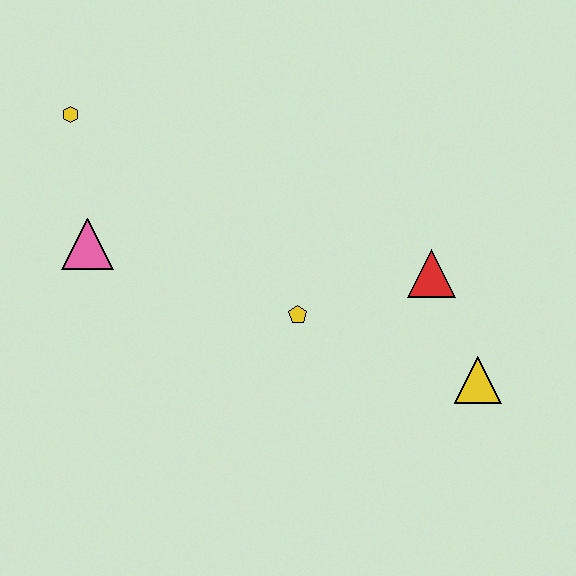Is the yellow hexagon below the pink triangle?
No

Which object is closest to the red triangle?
The yellow triangle is closest to the red triangle.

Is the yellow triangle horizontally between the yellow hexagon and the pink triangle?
No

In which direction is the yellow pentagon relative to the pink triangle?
The yellow pentagon is to the right of the pink triangle.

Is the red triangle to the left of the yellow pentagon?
No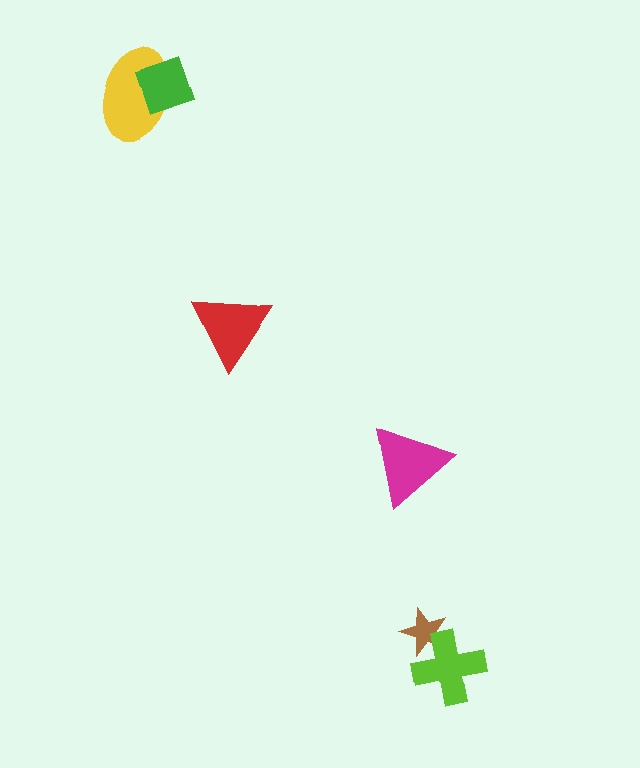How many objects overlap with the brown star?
1 object overlaps with the brown star.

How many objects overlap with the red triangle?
0 objects overlap with the red triangle.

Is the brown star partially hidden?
Yes, it is partially covered by another shape.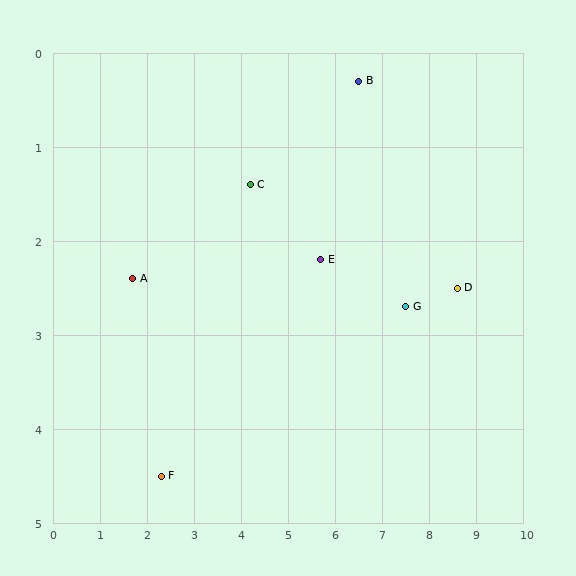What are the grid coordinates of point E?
Point E is at approximately (5.7, 2.2).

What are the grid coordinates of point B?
Point B is at approximately (6.5, 0.3).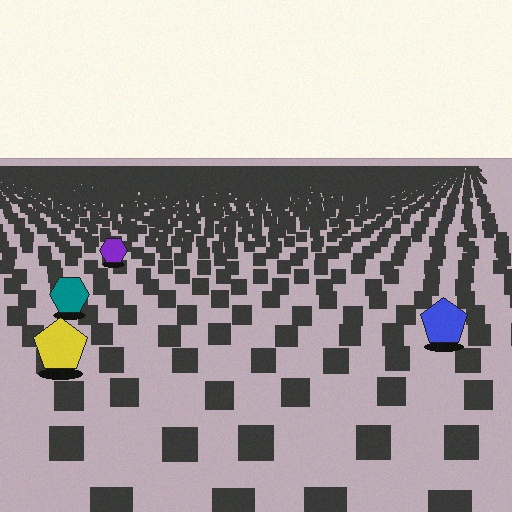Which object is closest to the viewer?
The yellow pentagon is closest. The texture marks near it are larger and more spread out.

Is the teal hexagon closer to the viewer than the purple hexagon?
Yes. The teal hexagon is closer — you can tell from the texture gradient: the ground texture is coarser near it.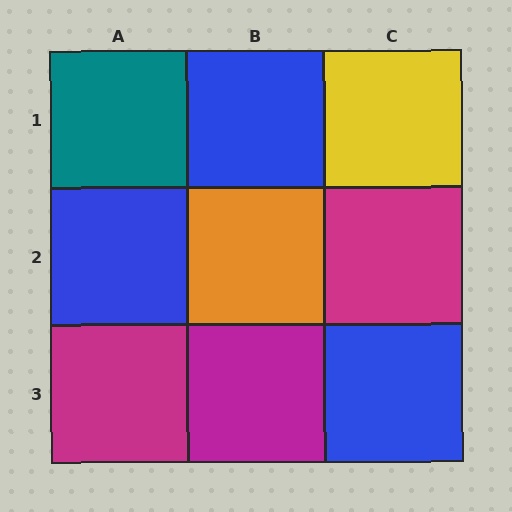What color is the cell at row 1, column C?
Yellow.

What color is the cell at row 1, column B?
Blue.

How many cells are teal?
1 cell is teal.